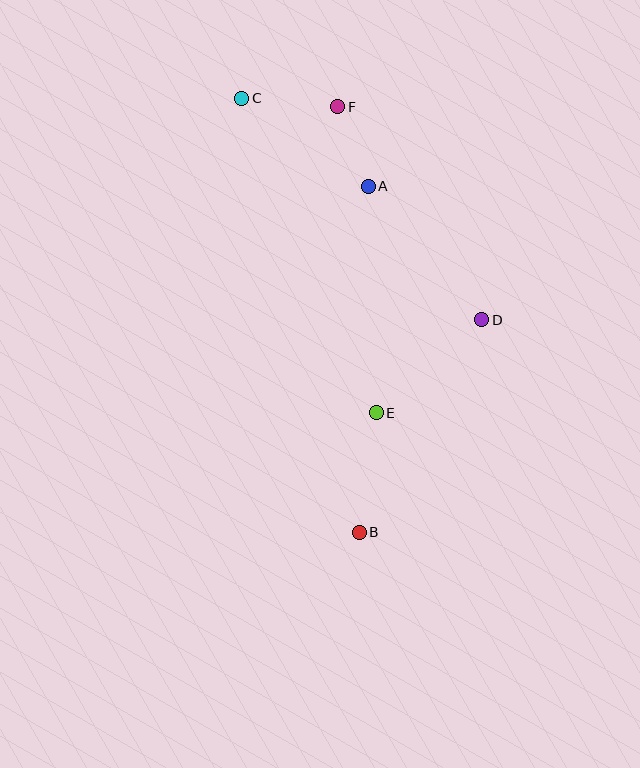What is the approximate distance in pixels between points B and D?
The distance between B and D is approximately 245 pixels.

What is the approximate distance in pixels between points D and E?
The distance between D and E is approximately 141 pixels.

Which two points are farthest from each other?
Points B and C are farthest from each other.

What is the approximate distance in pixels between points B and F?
The distance between B and F is approximately 426 pixels.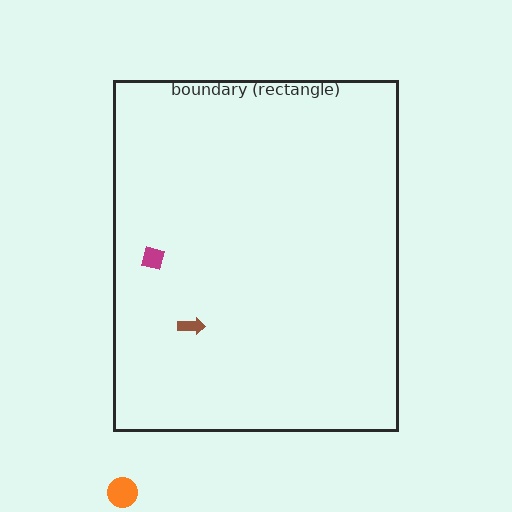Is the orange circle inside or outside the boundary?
Outside.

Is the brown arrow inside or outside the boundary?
Inside.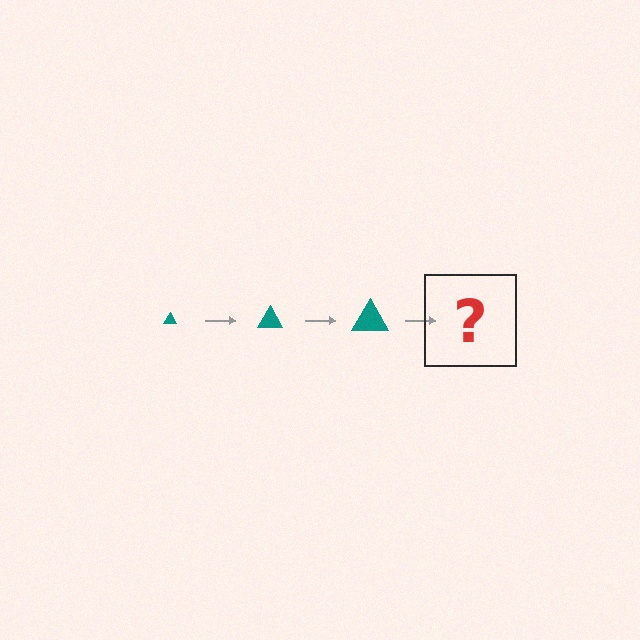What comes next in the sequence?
The next element should be a teal triangle, larger than the previous one.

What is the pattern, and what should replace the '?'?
The pattern is that the triangle gets progressively larger each step. The '?' should be a teal triangle, larger than the previous one.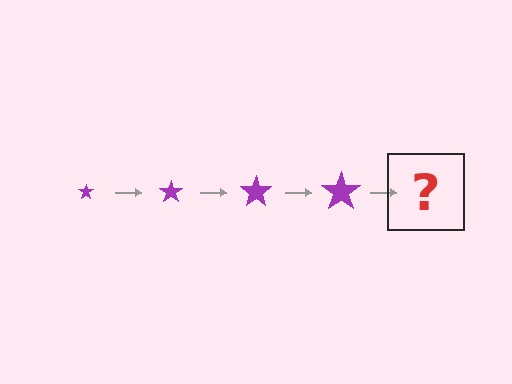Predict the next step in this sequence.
The next step is a purple star, larger than the previous one.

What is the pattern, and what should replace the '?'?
The pattern is that the star gets progressively larger each step. The '?' should be a purple star, larger than the previous one.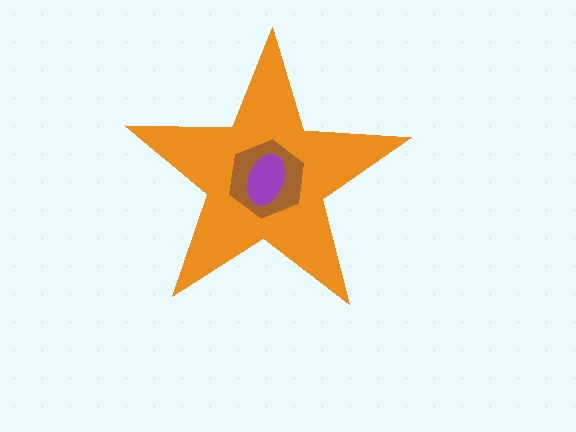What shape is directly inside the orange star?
The brown hexagon.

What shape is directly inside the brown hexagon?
The purple ellipse.